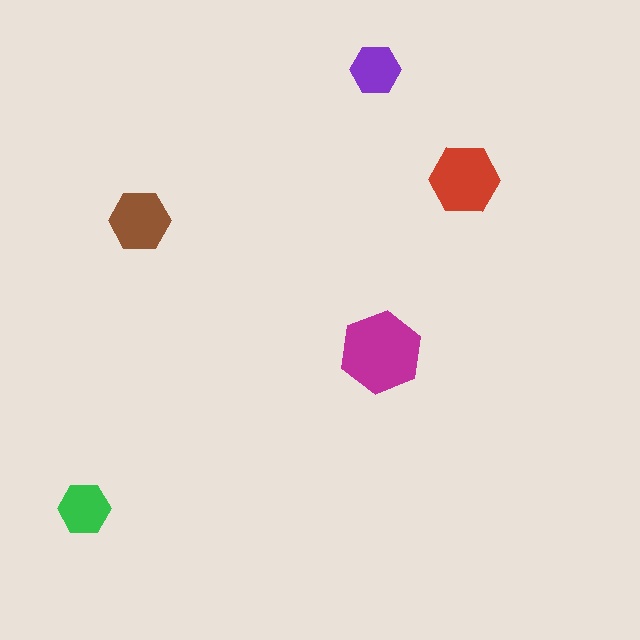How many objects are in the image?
There are 5 objects in the image.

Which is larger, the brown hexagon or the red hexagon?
The red one.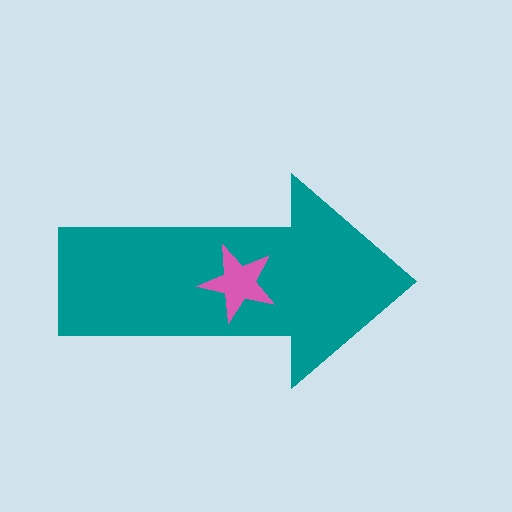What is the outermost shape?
The teal arrow.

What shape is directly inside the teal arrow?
The pink star.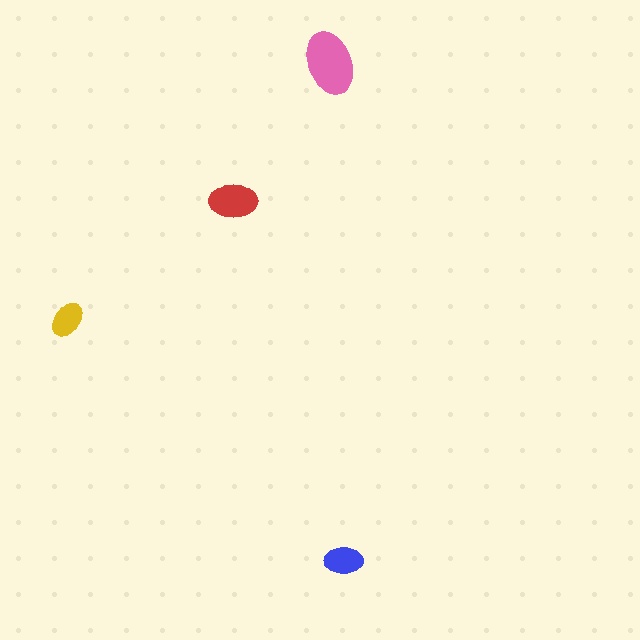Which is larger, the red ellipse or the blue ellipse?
The red one.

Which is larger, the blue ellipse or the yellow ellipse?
The blue one.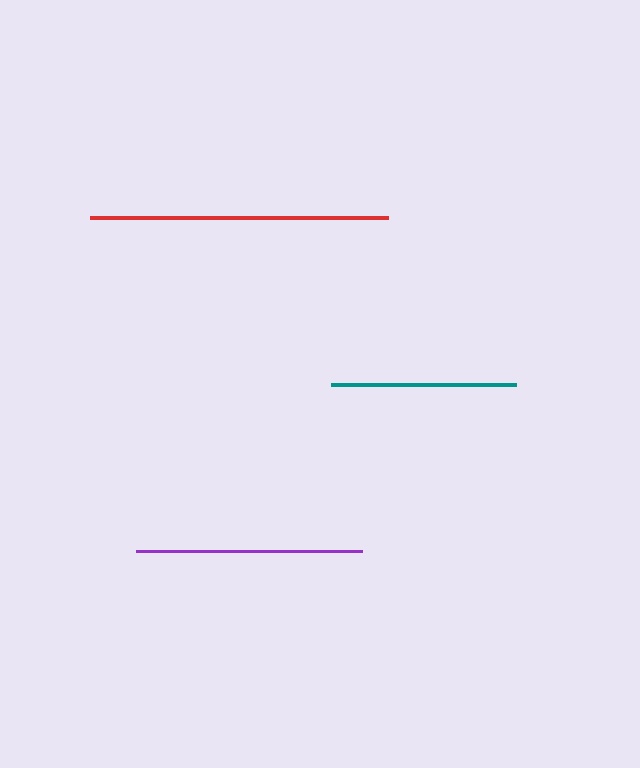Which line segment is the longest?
The red line is the longest at approximately 298 pixels.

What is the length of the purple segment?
The purple segment is approximately 226 pixels long.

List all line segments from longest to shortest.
From longest to shortest: red, purple, teal.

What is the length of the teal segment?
The teal segment is approximately 185 pixels long.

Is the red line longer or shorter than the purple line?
The red line is longer than the purple line.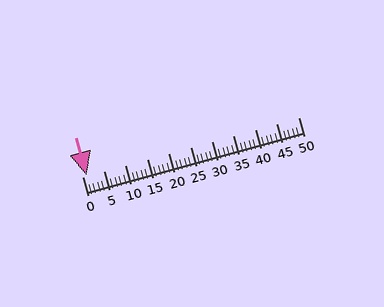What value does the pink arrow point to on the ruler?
The pink arrow points to approximately 1.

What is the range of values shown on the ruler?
The ruler shows values from 0 to 50.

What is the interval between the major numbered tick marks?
The major tick marks are spaced 5 units apart.